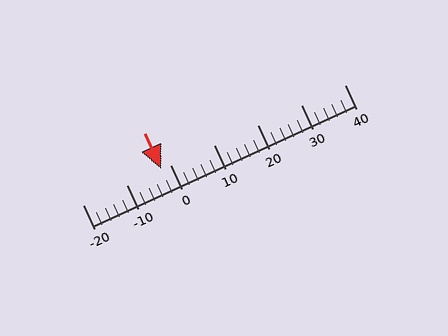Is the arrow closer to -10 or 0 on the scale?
The arrow is closer to 0.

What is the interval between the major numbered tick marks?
The major tick marks are spaced 10 units apart.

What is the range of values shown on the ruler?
The ruler shows values from -20 to 40.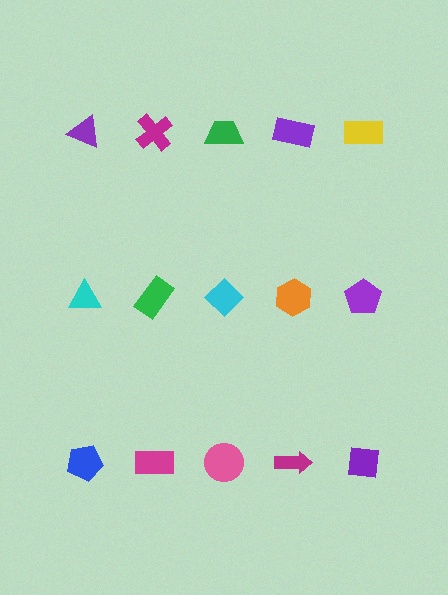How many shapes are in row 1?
5 shapes.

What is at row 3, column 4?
A magenta arrow.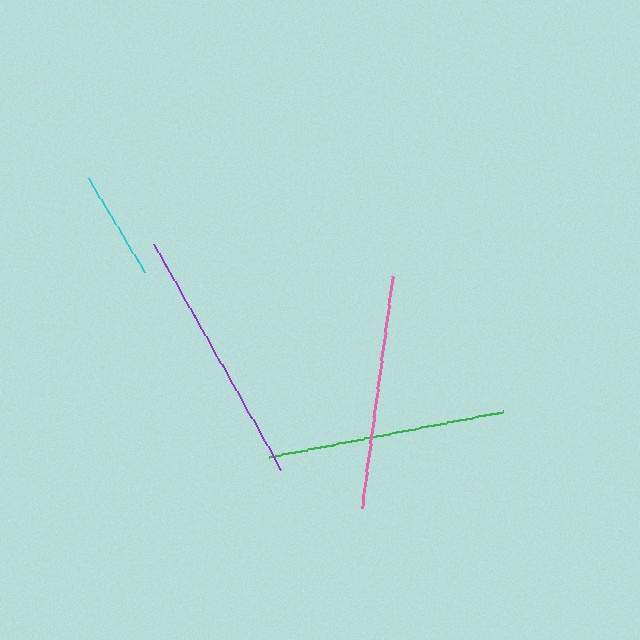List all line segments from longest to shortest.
From longest to shortest: purple, green, pink, cyan.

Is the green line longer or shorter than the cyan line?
The green line is longer than the cyan line.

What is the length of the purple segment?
The purple segment is approximately 258 pixels long.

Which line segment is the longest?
The purple line is the longest at approximately 258 pixels.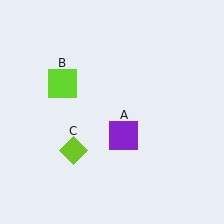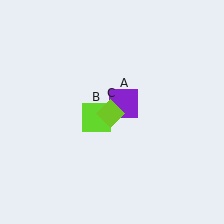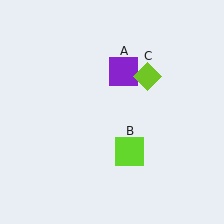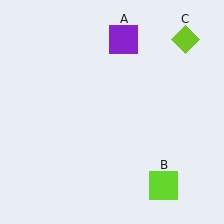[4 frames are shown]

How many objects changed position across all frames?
3 objects changed position: purple square (object A), lime square (object B), lime diamond (object C).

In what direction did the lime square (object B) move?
The lime square (object B) moved down and to the right.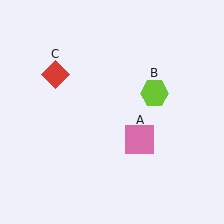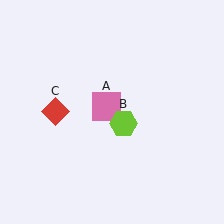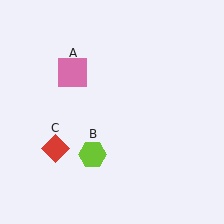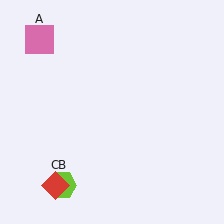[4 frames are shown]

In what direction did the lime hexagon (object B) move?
The lime hexagon (object B) moved down and to the left.